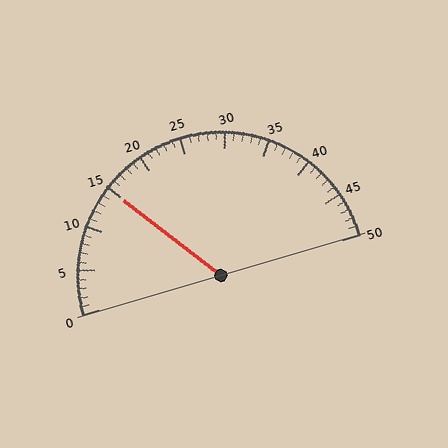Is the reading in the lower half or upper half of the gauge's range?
The reading is in the lower half of the range (0 to 50).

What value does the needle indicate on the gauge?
The needle indicates approximately 15.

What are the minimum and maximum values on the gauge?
The gauge ranges from 0 to 50.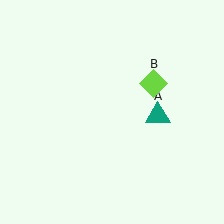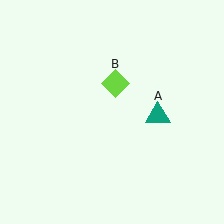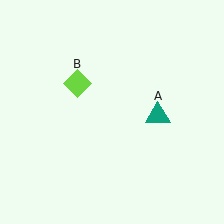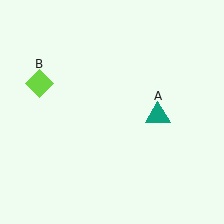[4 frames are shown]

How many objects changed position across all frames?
1 object changed position: lime diamond (object B).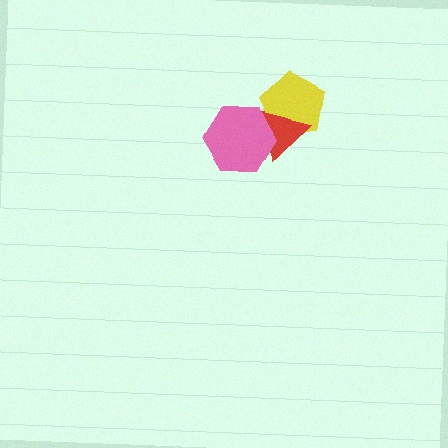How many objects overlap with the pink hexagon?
2 objects overlap with the pink hexagon.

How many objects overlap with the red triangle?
2 objects overlap with the red triangle.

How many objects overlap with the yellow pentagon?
2 objects overlap with the yellow pentagon.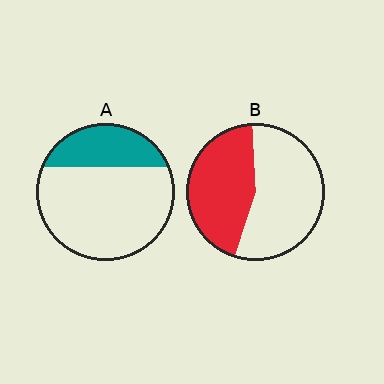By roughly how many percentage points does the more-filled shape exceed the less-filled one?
By roughly 15 percentage points (B over A).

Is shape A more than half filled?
No.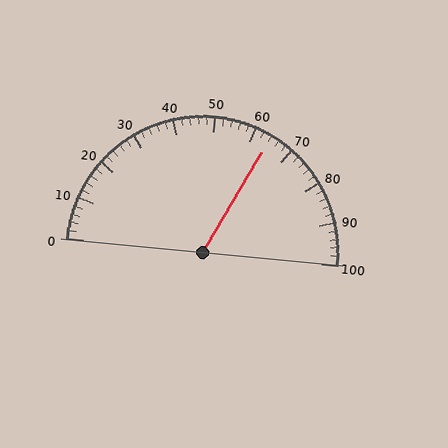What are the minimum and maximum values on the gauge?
The gauge ranges from 0 to 100.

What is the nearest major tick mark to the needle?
The nearest major tick mark is 60.